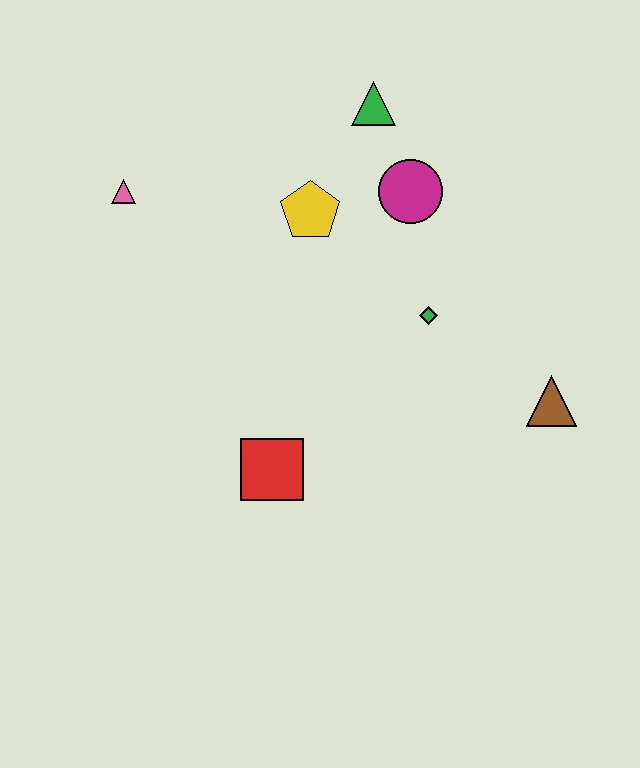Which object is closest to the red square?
The green diamond is closest to the red square.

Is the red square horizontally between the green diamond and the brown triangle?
No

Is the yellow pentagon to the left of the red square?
No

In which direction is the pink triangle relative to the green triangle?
The pink triangle is to the left of the green triangle.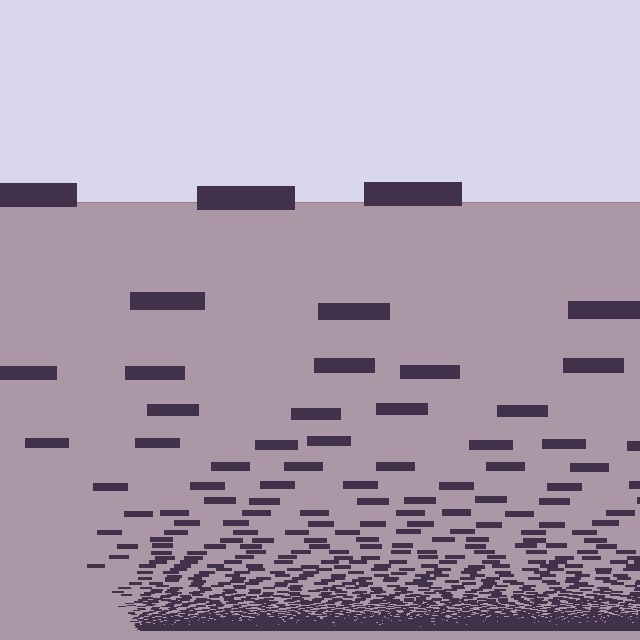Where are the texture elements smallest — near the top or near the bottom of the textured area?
Near the bottom.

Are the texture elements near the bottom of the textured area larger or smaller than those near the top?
Smaller. The gradient is inverted — elements near the bottom are smaller and denser.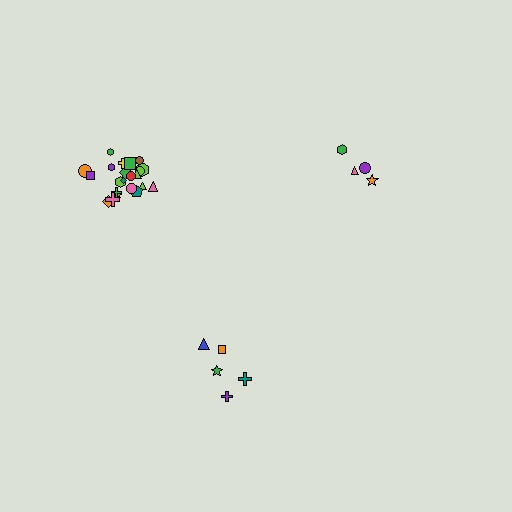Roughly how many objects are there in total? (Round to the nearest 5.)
Roughly 35 objects in total.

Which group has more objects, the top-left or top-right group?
The top-left group.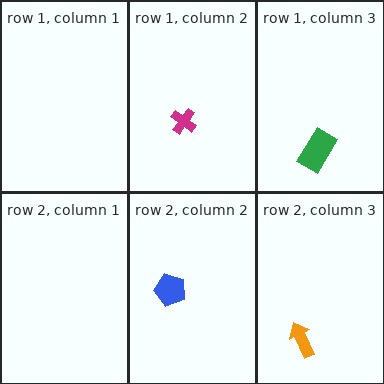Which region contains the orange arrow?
The row 2, column 3 region.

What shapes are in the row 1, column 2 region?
The magenta cross.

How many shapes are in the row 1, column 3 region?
1.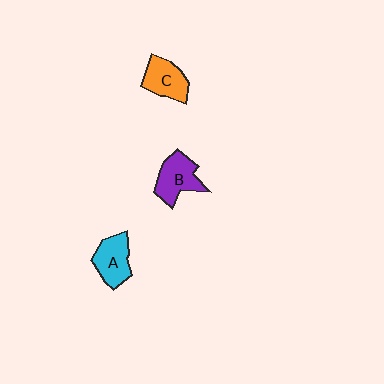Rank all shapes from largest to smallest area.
From largest to smallest: B (purple), A (cyan), C (orange).